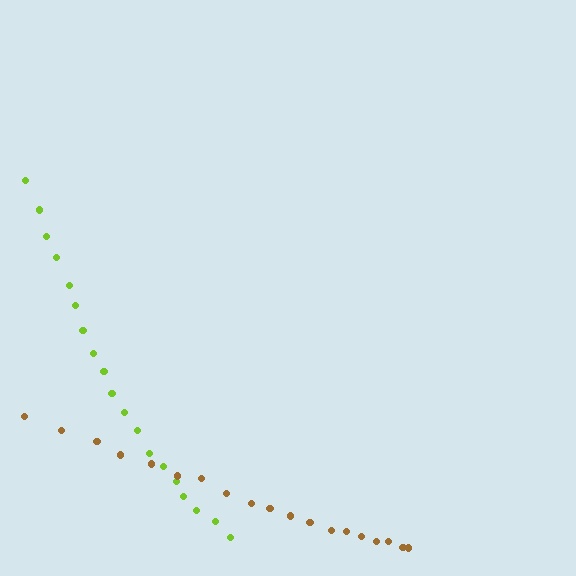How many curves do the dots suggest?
There are 2 distinct paths.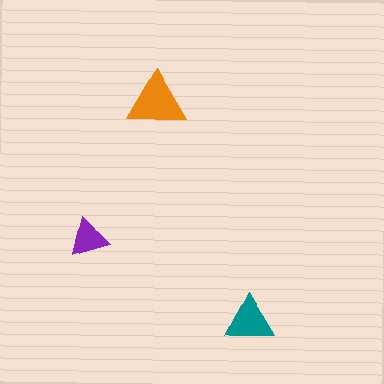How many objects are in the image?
There are 3 objects in the image.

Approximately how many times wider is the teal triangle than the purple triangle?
About 1.5 times wider.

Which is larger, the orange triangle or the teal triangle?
The orange one.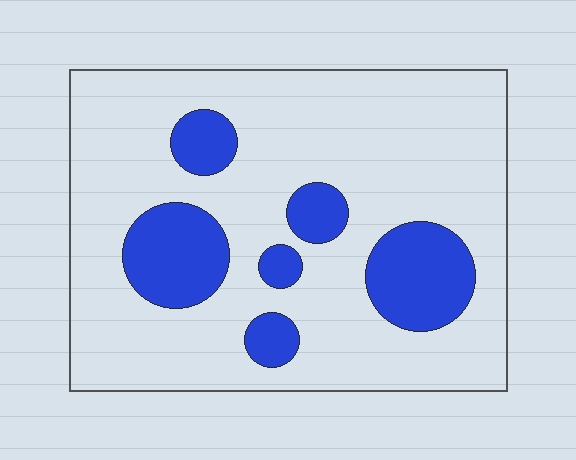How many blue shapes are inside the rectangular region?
6.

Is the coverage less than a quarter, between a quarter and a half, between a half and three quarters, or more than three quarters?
Less than a quarter.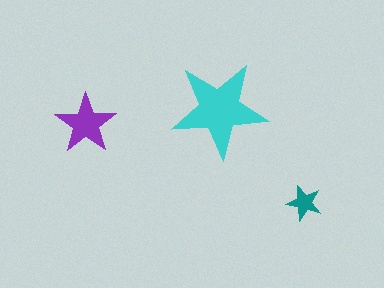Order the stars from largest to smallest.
the cyan one, the purple one, the teal one.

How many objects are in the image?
There are 3 objects in the image.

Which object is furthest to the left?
The purple star is leftmost.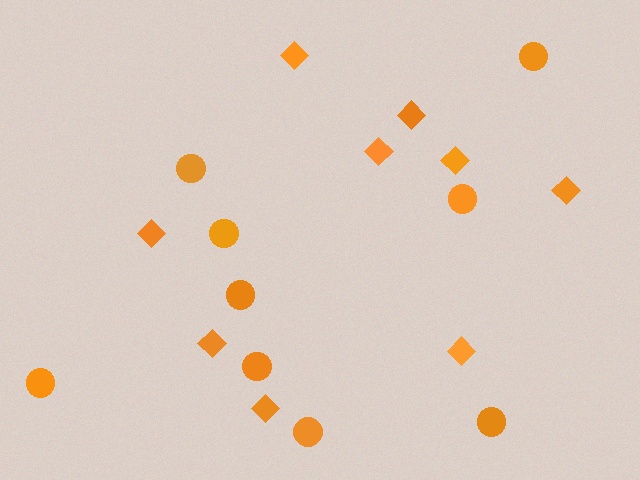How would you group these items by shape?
There are 2 groups: one group of circles (9) and one group of diamonds (9).